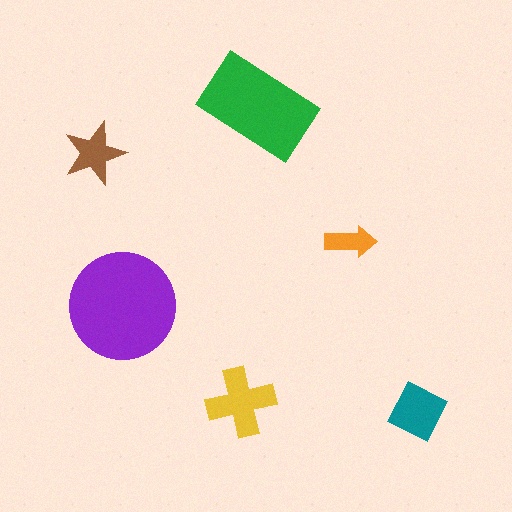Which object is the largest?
The purple circle.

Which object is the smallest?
The orange arrow.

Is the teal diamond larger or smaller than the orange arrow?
Larger.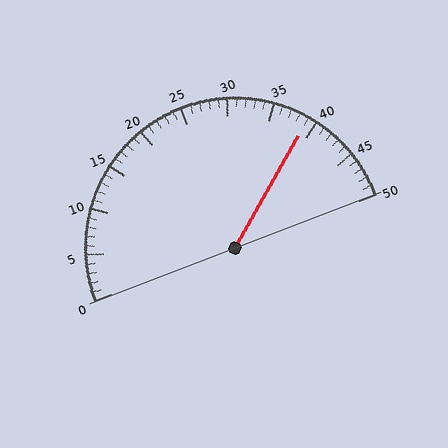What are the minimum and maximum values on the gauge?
The gauge ranges from 0 to 50.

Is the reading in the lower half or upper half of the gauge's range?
The reading is in the upper half of the range (0 to 50).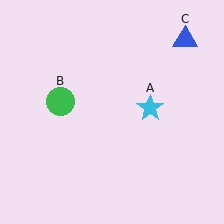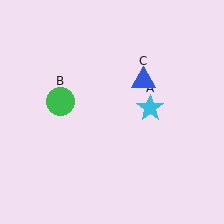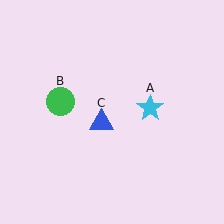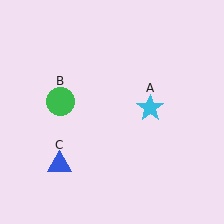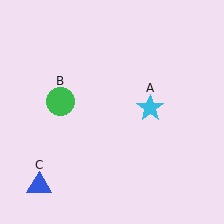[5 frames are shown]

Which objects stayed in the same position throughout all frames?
Cyan star (object A) and green circle (object B) remained stationary.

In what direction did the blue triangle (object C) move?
The blue triangle (object C) moved down and to the left.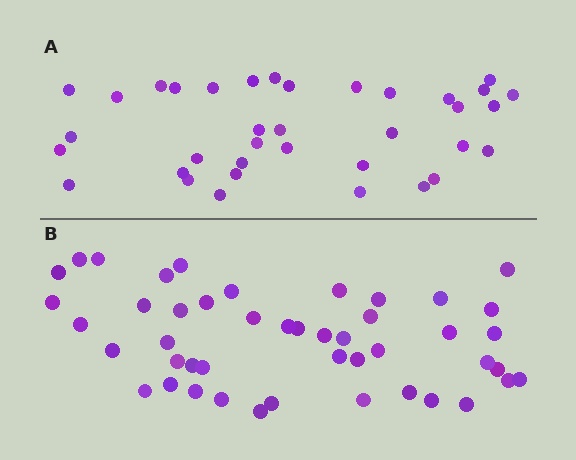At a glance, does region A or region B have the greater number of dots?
Region B (the bottom region) has more dots.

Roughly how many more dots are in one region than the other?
Region B has roughly 10 or so more dots than region A.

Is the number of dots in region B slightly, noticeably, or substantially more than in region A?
Region B has noticeably more, but not dramatically so. The ratio is roughly 1.3 to 1.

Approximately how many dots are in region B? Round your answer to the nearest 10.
About 50 dots. (The exact count is 46, which rounds to 50.)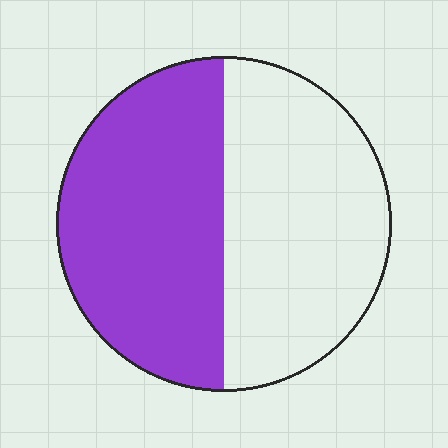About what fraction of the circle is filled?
About one half (1/2).